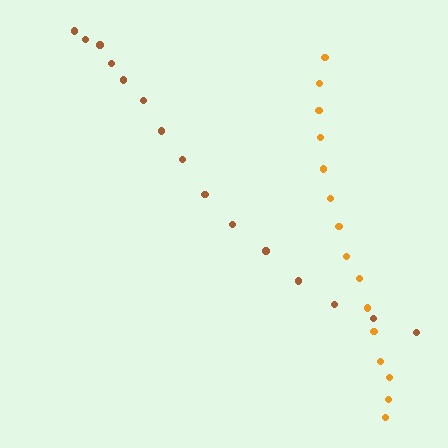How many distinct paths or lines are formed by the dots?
There are 2 distinct paths.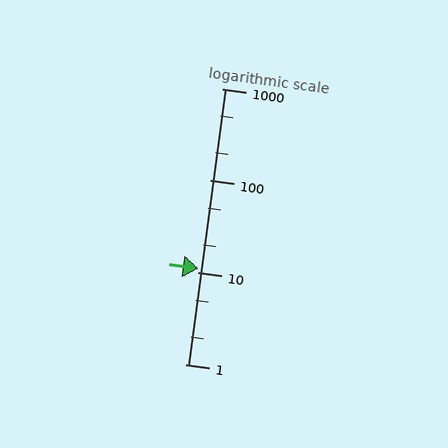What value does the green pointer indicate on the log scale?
The pointer indicates approximately 11.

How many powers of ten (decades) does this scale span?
The scale spans 3 decades, from 1 to 1000.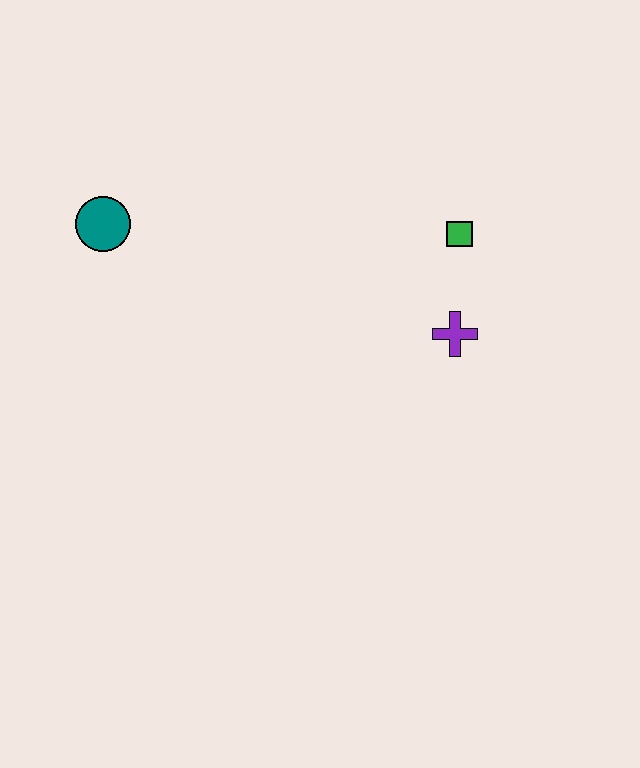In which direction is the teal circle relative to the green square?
The teal circle is to the left of the green square.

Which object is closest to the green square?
The purple cross is closest to the green square.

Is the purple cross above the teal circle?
No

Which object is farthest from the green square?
The teal circle is farthest from the green square.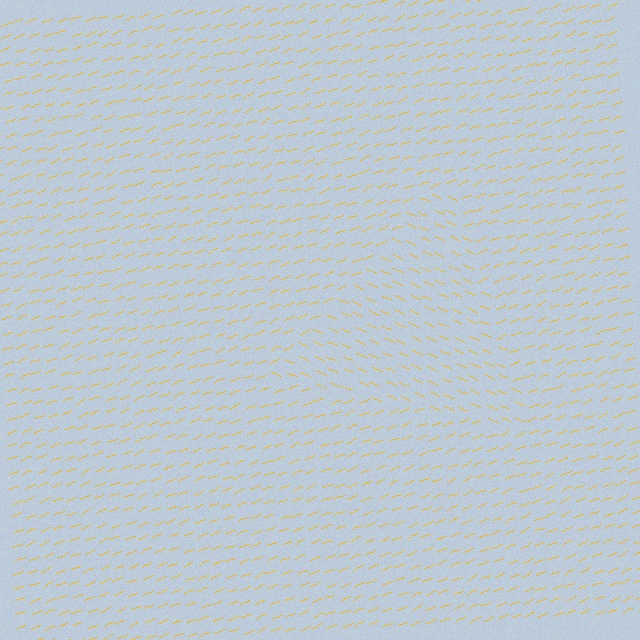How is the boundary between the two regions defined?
The boundary is defined purely by a change in line orientation (approximately 45 degrees difference). All lines are the same color and thickness.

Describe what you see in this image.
The image is filled with small yellow line segments. A triangle region in the image has lines oriented differently from the surrounding lines, creating a visible texture boundary.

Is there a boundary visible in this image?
Yes, there is a texture boundary formed by a change in line orientation.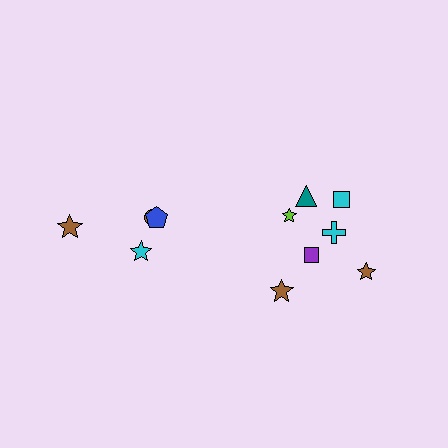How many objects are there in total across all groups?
There are 11 objects.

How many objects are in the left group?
There are 4 objects.